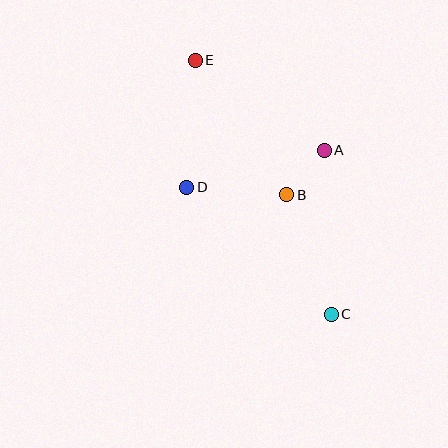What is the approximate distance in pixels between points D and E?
The distance between D and E is approximately 127 pixels.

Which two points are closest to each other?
Points A and B are closest to each other.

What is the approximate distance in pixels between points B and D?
The distance between B and D is approximately 100 pixels.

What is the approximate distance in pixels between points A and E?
The distance between A and E is approximately 158 pixels.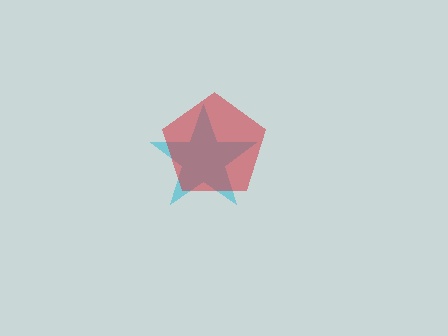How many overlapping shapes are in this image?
There are 2 overlapping shapes in the image.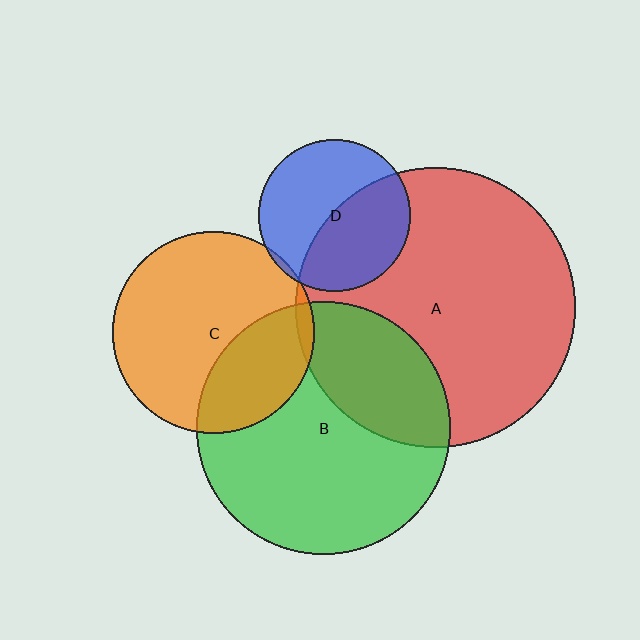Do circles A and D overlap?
Yes.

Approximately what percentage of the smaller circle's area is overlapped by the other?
Approximately 45%.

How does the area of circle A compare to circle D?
Approximately 3.4 times.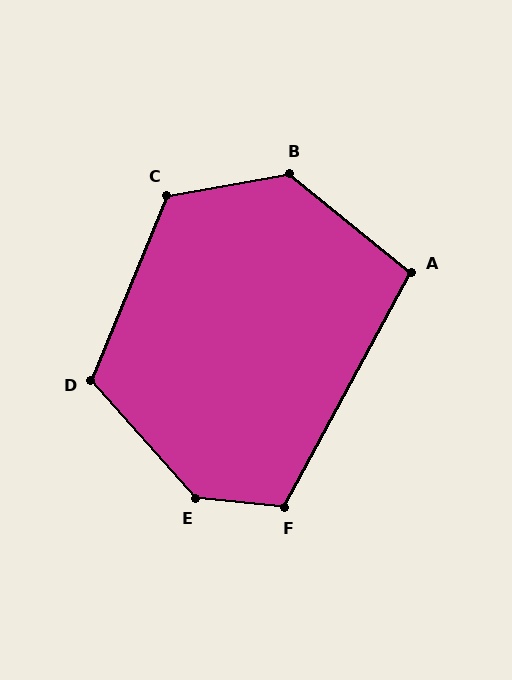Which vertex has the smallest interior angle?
A, at approximately 101 degrees.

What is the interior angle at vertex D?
Approximately 116 degrees (obtuse).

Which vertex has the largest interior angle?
E, at approximately 137 degrees.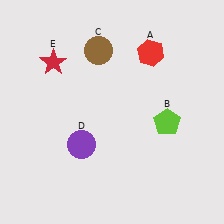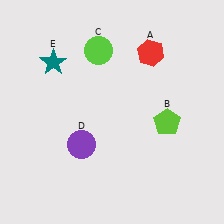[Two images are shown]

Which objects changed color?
C changed from brown to lime. E changed from red to teal.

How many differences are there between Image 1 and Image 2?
There are 2 differences between the two images.